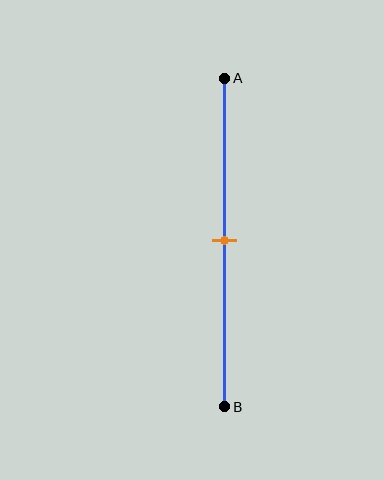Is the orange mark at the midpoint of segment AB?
Yes, the mark is approximately at the midpoint.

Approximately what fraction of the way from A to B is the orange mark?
The orange mark is approximately 50% of the way from A to B.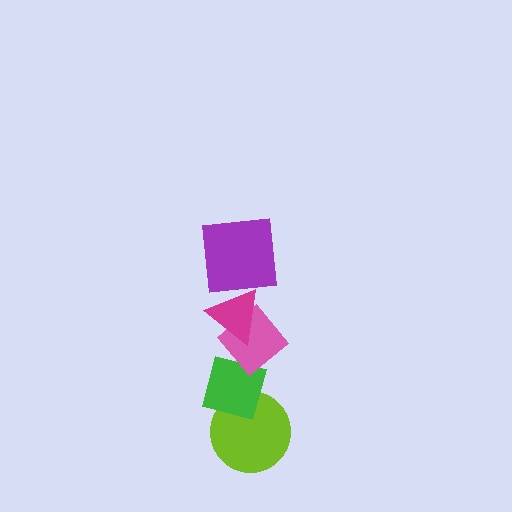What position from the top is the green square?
The green square is 4th from the top.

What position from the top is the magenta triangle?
The magenta triangle is 2nd from the top.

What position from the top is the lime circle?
The lime circle is 5th from the top.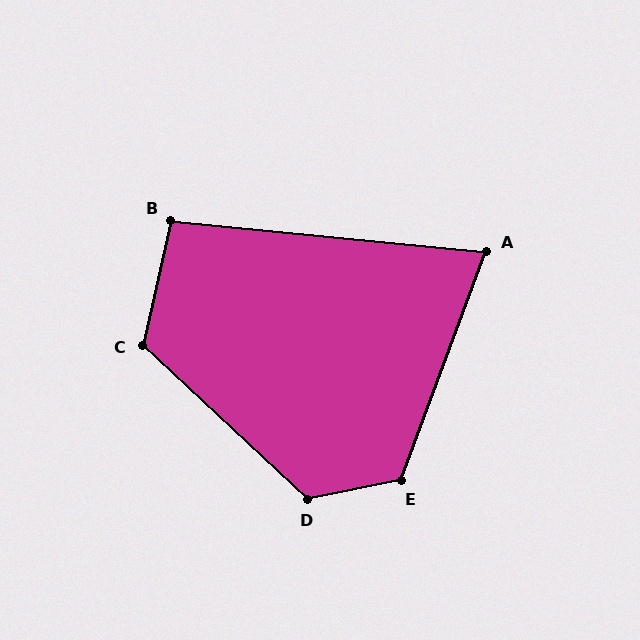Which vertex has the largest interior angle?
D, at approximately 126 degrees.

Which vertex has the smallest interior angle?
A, at approximately 75 degrees.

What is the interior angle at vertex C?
Approximately 120 degrees (obtuse).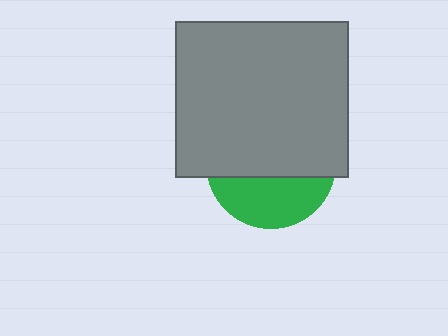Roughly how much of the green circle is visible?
A small part of it is visible (roughly 36%).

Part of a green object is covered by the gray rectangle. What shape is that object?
It is a circle.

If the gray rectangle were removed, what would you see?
You would see the complete green circle.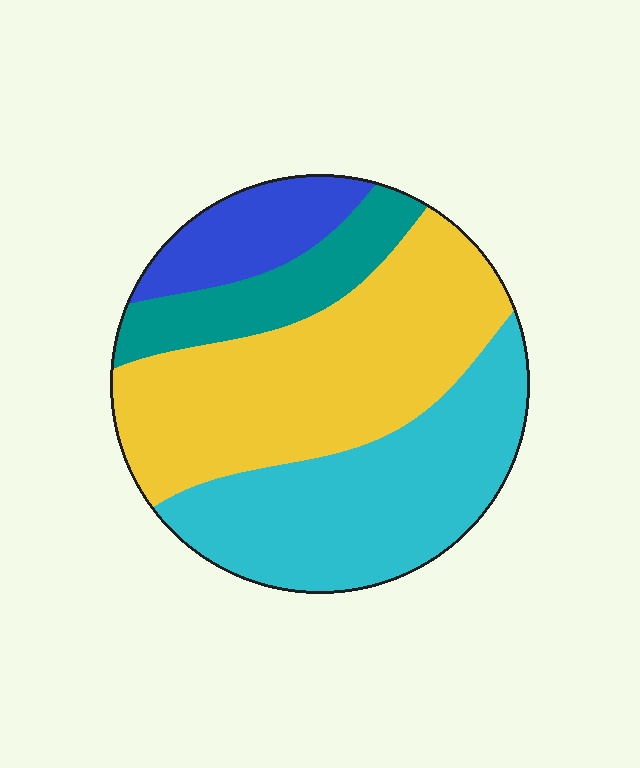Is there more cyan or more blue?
Cyan.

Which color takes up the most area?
Yellow, at roughly 40%.